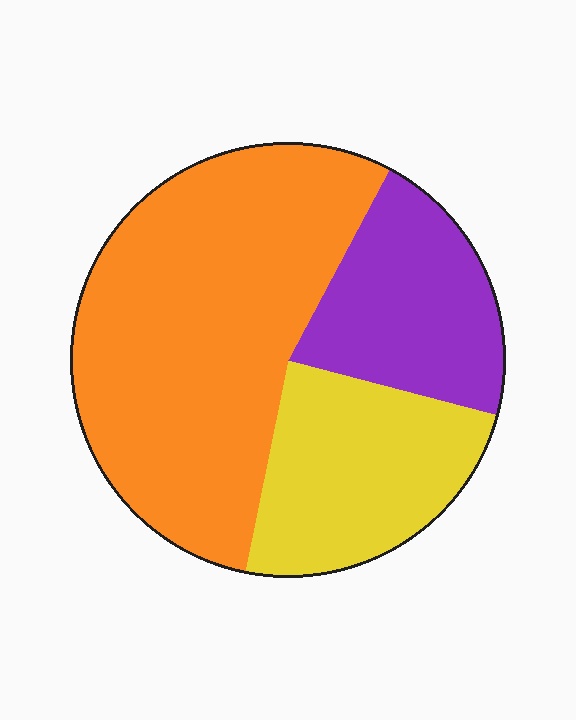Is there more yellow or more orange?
Orange.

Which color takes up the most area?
Orange, at roughly 55%.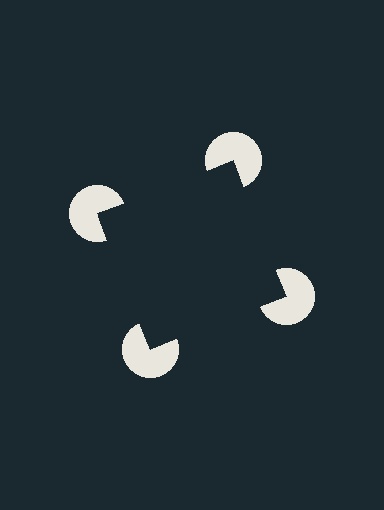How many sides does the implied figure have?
4 sides.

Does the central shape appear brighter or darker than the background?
It typically appears slightly darker than the background, even though no actual brightness change is drawn.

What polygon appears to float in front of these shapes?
An illusory square — its edges are inferred from the aligned wedge cuts in the pac-man discs, not physically drawn.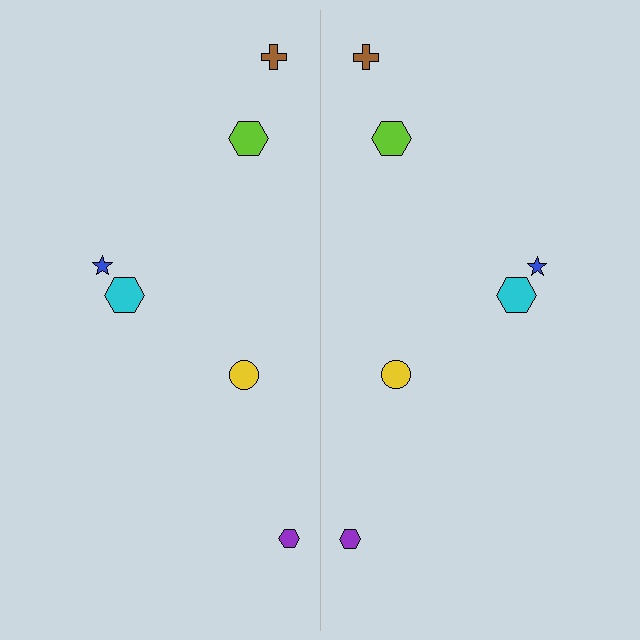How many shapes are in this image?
There are 12 shapes in this image.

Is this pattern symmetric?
Yes, this pattern has bilateral (reflection) symmetry.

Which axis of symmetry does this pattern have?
The pattern has a vertical axis of symmetry running through the center of the image.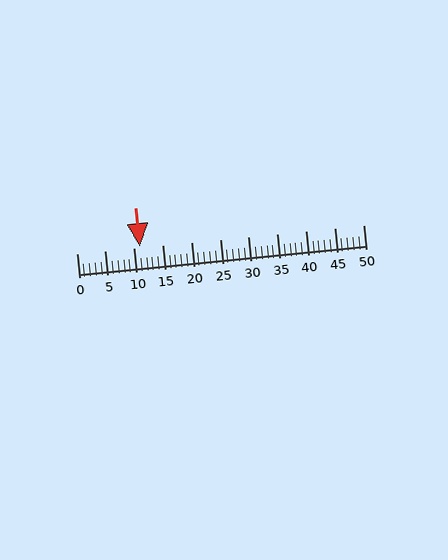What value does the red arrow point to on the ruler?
The red arrow points to approximately 11.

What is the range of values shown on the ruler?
The ruler shows values from 0 to 50.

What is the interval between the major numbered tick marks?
The major tick marks are spaced 5 units apart.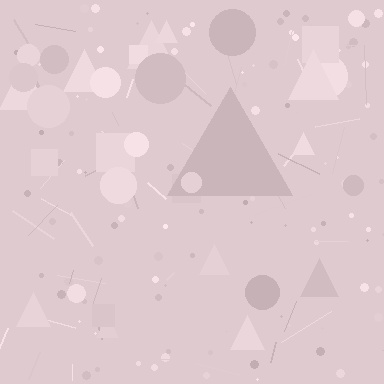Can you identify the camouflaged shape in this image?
The camouflaged shape is a triangle.